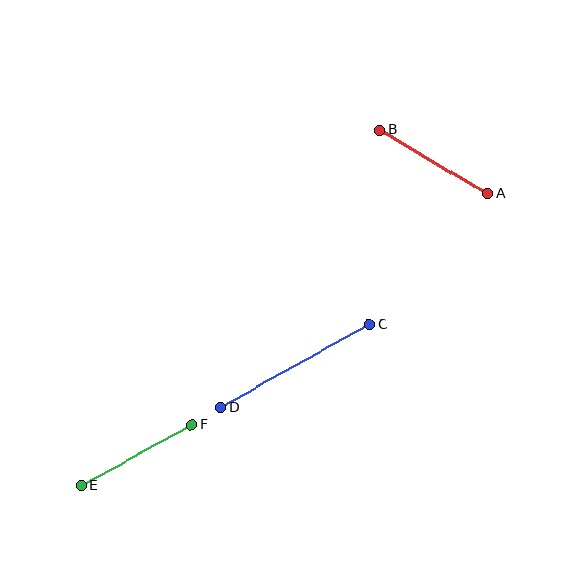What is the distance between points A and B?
The distance is approximately 125 pixels.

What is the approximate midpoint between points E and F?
The midpoint is at approximately (137, 455) pixels.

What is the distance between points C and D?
The distance is approximately 170 pixels.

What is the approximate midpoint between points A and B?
The midpoint is at approximately (433, 161) pixels.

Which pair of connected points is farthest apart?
Points C and D are farthest apart.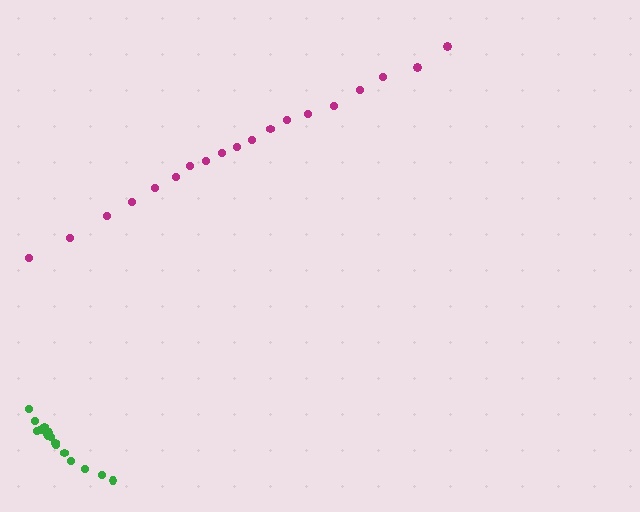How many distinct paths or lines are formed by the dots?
There are 2 distinct paths.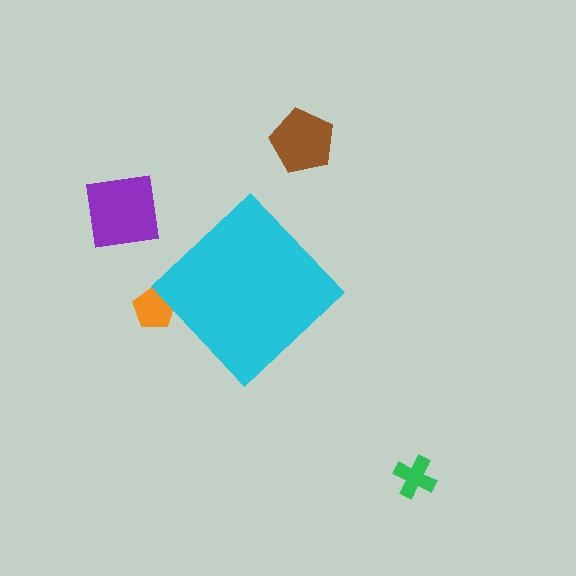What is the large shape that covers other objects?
A cyan diamond.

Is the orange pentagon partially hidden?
Yes, the orange pentagon is partially hidden behind the cyan diamond.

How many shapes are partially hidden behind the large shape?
1 shape is partially hidden.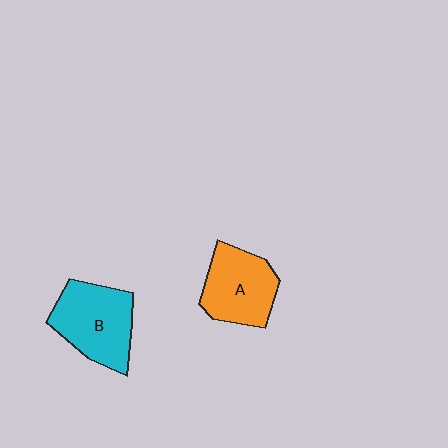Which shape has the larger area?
Shape B (cyan).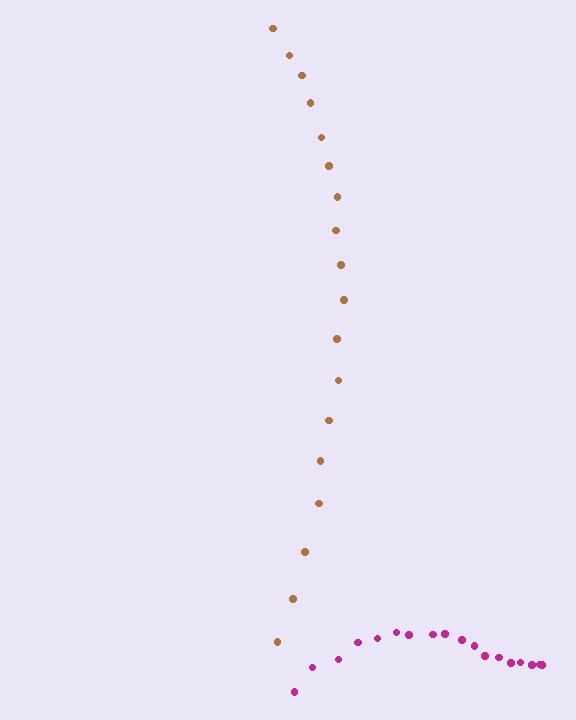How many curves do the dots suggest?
There are 2 distinct paths.